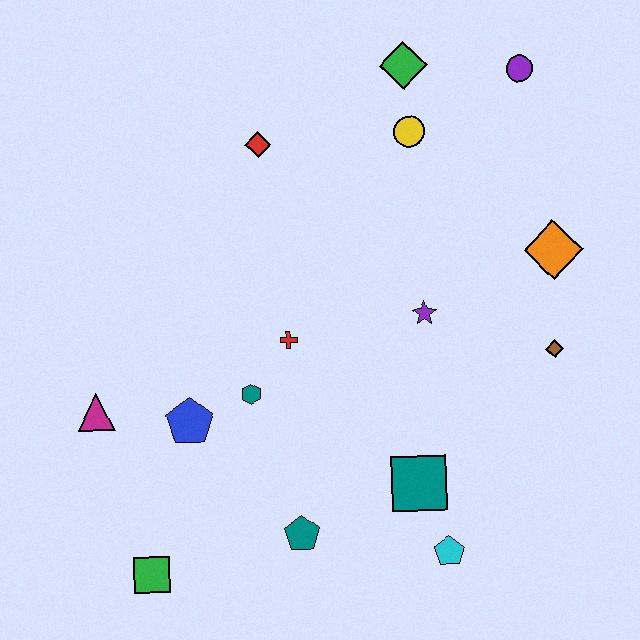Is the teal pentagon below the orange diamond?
Yes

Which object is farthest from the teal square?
The purple circle is farthest from the teal square.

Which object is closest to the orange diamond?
The brown diamond is closest to the orange diamond.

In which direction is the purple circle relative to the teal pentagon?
The purple circle is above the teal pentagon.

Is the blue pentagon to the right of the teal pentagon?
No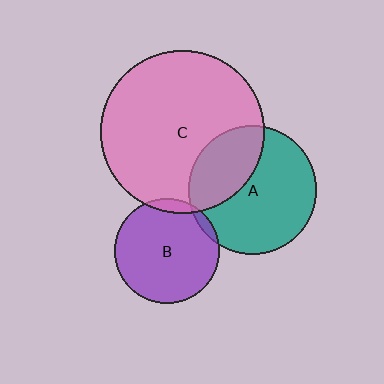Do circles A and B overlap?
Yes.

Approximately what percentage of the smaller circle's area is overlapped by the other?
Approximately 5%.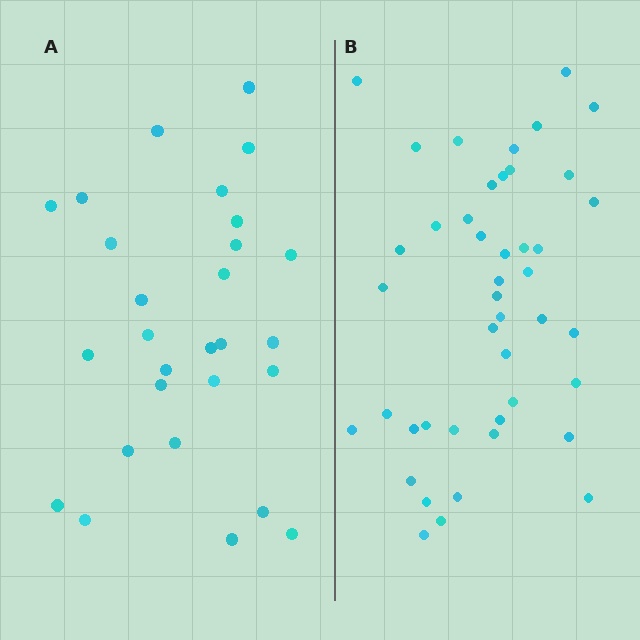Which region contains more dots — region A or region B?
Region B (the right region) has more dots.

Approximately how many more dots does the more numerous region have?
Region B has approximately 15 more dots than region A.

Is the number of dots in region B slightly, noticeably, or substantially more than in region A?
Region B has substantially more. The ratio is roughly 1.6 to 1.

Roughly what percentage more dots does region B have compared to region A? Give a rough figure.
About 55% more.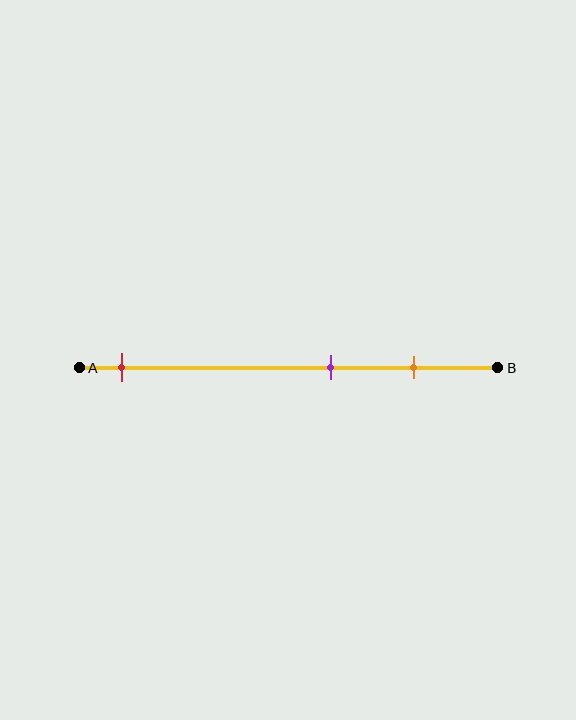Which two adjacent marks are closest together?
The purple and orange marks are the closest adjacent pair.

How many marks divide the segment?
There are 3 marks dividing the segment.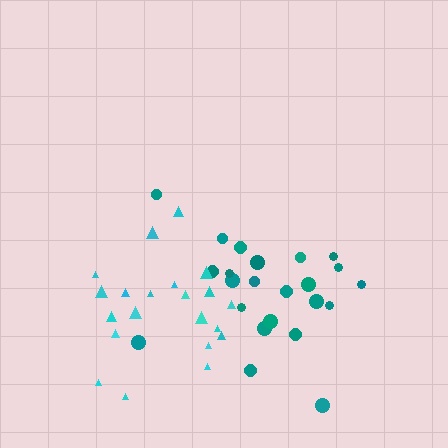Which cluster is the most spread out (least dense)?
Teal.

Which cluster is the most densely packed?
Cyan.